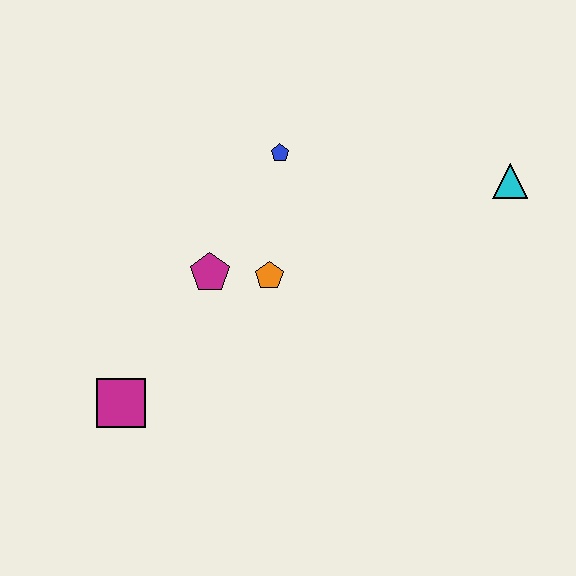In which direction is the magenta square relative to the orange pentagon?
The magenta square is to the left of the orange pentagon.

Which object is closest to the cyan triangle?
The blue pentagon is closest to the cyan triangle.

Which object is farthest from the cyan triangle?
The magenta square is farthest from the cyan triangle.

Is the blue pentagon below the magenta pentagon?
No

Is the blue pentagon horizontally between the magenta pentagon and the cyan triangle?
Yes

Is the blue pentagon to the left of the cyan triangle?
Yes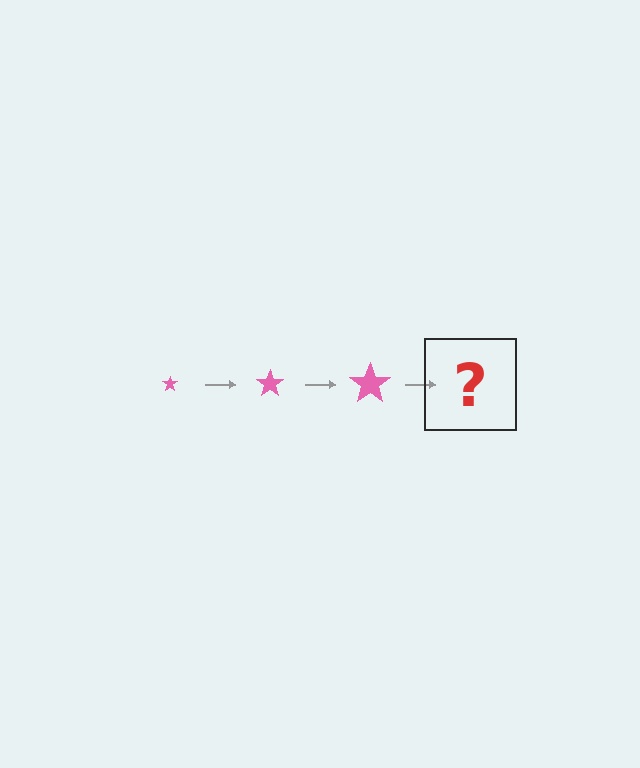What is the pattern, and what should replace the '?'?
The pattern is that the star gets progressively larger each step. The '?' should be a pink star, larger than the previous one.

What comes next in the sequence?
The next element should be a pink star, larger than the previous one.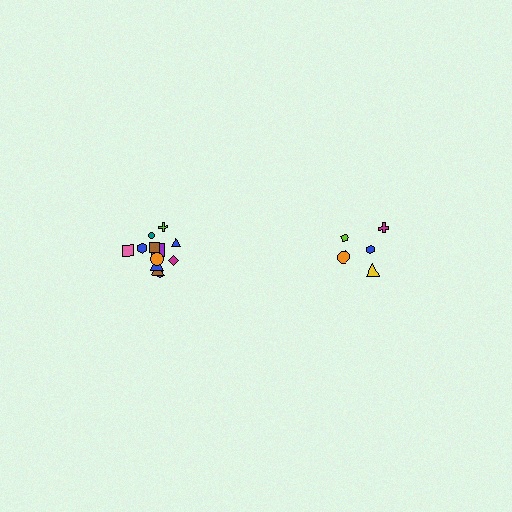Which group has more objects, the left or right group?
The left group.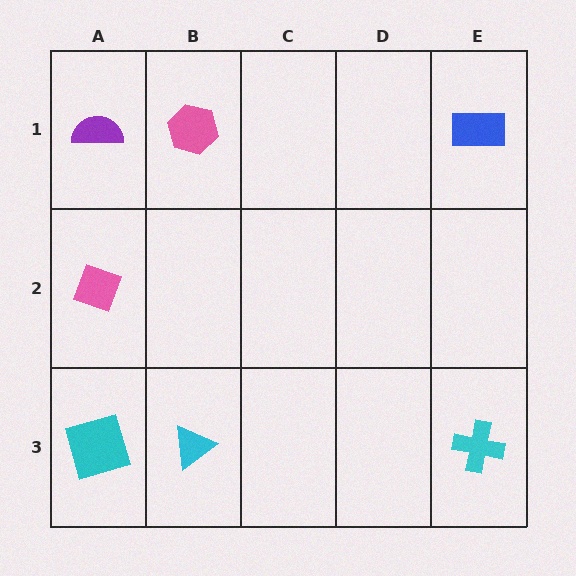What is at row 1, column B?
A pink hexagon.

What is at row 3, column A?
A cyan square.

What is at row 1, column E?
A blue rectangle.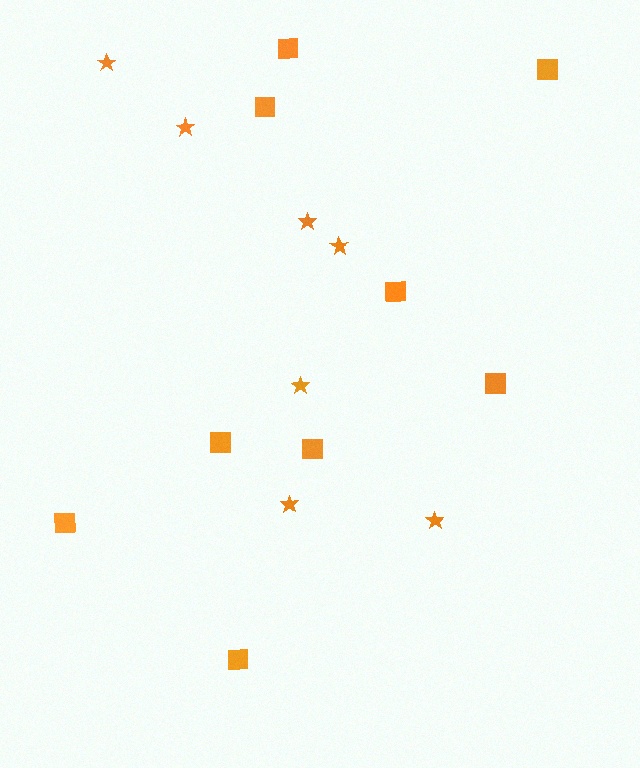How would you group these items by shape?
There are 2 groups: one group of squares (9) and one group of stars (7).